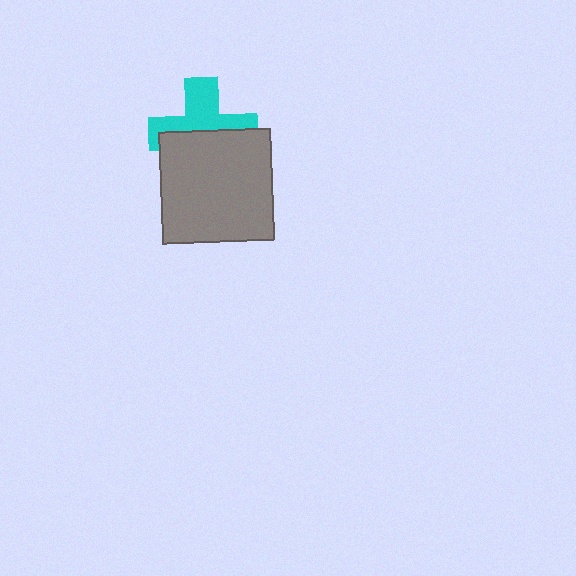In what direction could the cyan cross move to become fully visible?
The cyan cross could move up. That would shift it out from behind the gray square entirely.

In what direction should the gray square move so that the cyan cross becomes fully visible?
The gray square should move down. That is the shortest direction to clear the overlap and leave the cyan cross fully visible.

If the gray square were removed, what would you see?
You would see the complete cyan cross.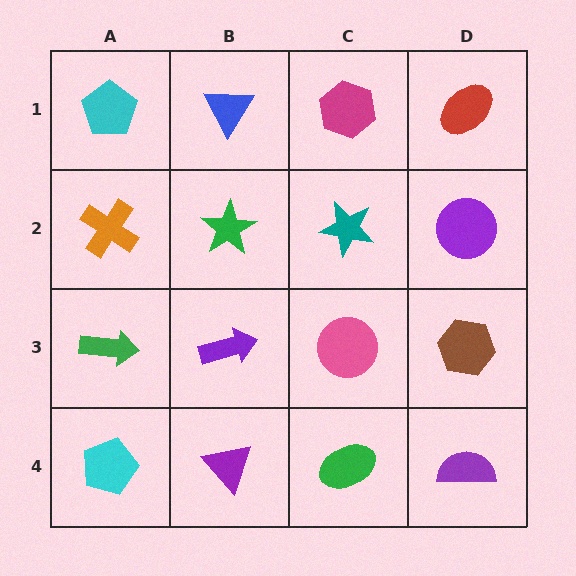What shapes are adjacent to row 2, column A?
A cyan pentagon (row 1, column A), a green arrow (row 3, column A), a green star (row 2, column B).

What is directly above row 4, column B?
A purple arrow.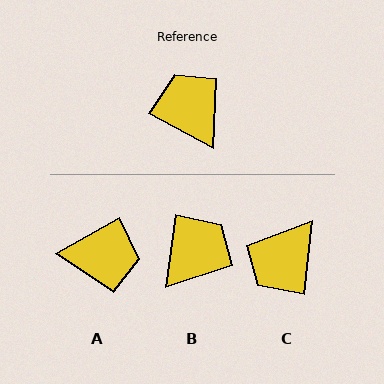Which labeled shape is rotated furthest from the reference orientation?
A, about 122 degrees away.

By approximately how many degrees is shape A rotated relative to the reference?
Approximately 122 degrees clockwise.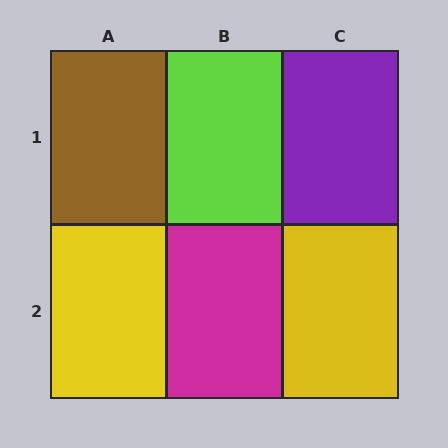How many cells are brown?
1 cell is brown.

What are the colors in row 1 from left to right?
Brown, lime, purple.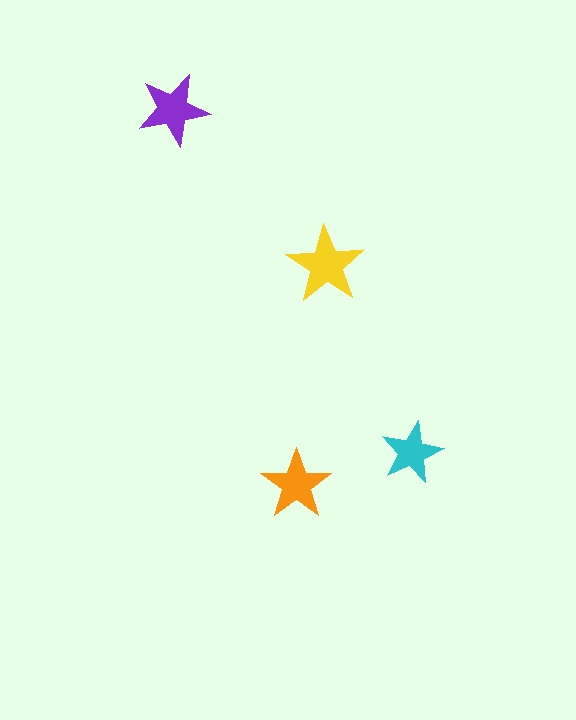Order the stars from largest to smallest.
the yellow one, the purple one, the orange one, the cyan one.